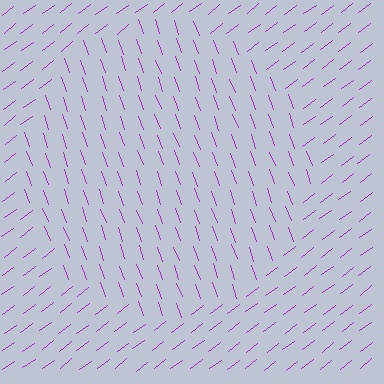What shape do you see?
I see a circle.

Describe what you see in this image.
The image is filled with small purple line segments. A circle region in the image has lines oriented differently from the surrounding lines, creating a visible texture boundary.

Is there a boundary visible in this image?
Yes, there is a texture boundary formed by a change in line orientation.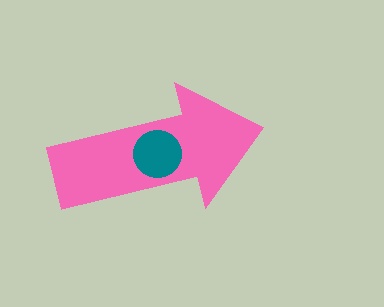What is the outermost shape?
The pink arrow.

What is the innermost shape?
The teal circle.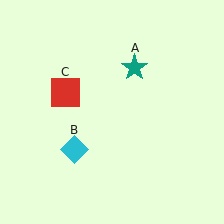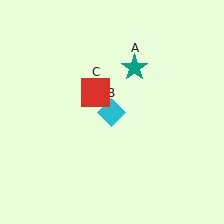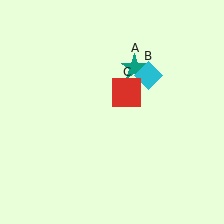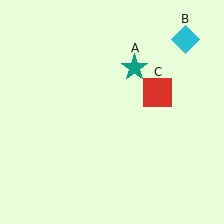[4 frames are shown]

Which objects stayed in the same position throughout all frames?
Teal star (object A) remained stationary.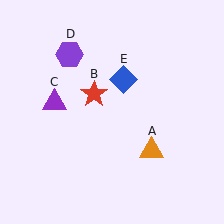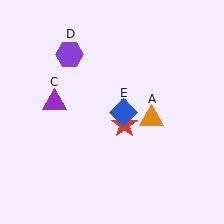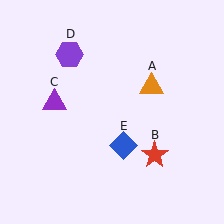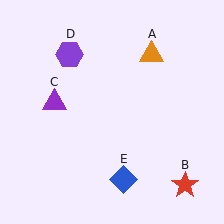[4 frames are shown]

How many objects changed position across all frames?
3 objects changed position: orange triangle (object A), red star (object B), blue diamond (object E).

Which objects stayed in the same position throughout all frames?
Purple triangle (object C) and purple hexagon (object D) remained stationary.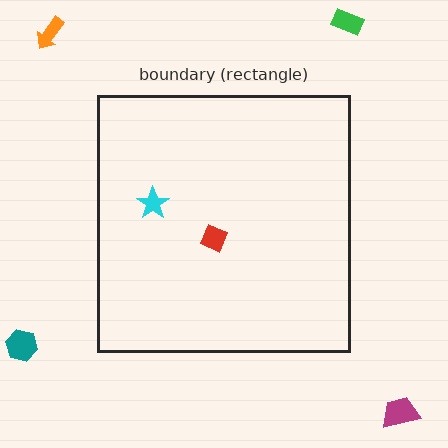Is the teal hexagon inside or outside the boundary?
Outside.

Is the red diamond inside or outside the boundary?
Inside.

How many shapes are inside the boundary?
2 inside, 4 outside.